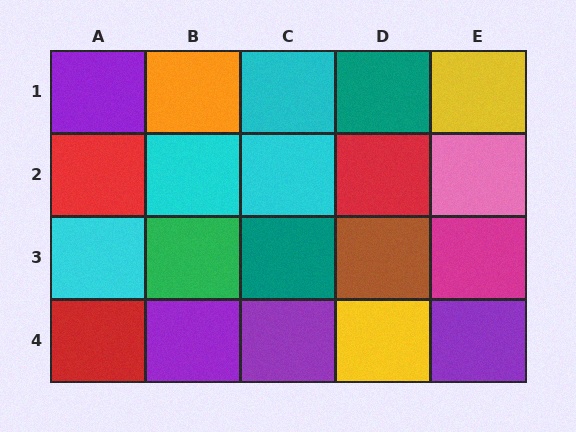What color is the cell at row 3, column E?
Magenta.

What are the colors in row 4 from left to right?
Red, purple, purple, yellow, purple.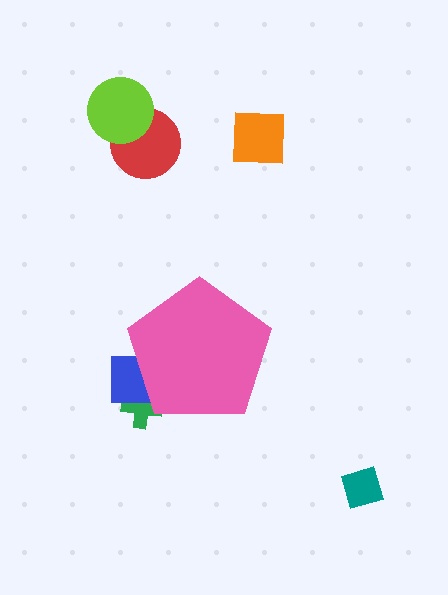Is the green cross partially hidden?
Yes, the green cross is partially hidden behind the pink pentagon.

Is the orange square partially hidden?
No, the orange square is fully visible.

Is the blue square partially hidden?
Yes, the blue square is partially hidden behind the pink pentagon.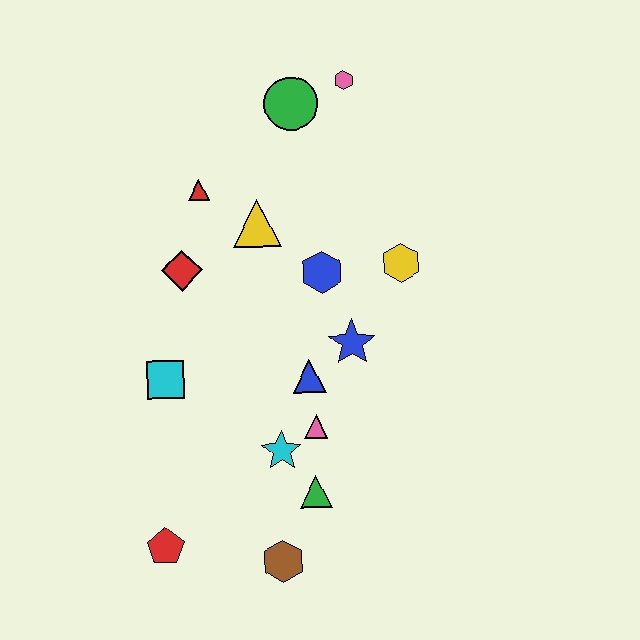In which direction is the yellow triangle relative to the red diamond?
The yellow triangle is to the right of the red diamond.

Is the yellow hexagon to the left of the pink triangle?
No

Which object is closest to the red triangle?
The yellow triangle is closest to the red triangle.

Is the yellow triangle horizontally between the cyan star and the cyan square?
Yes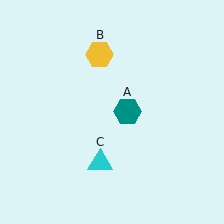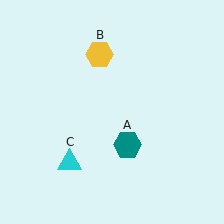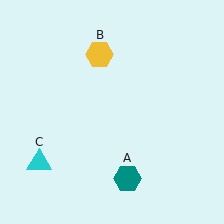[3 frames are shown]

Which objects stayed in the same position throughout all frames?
Yellow hexagon (object B) remained stationary.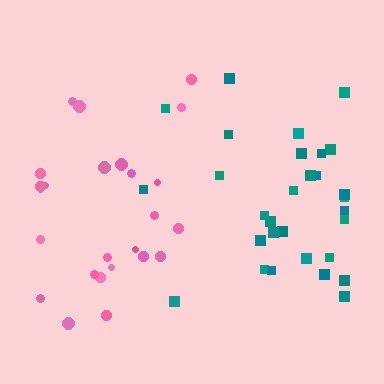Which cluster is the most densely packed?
Teal.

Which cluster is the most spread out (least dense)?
Pink.